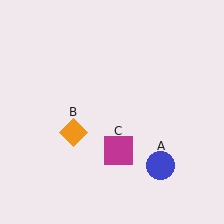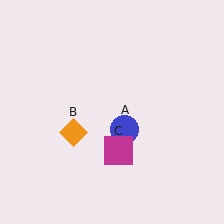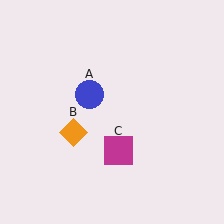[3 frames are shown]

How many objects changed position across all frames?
1 object changed position: blue circle (object A).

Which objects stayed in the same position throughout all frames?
Orange diamond (object B) and magenta square (object C) remained stationary.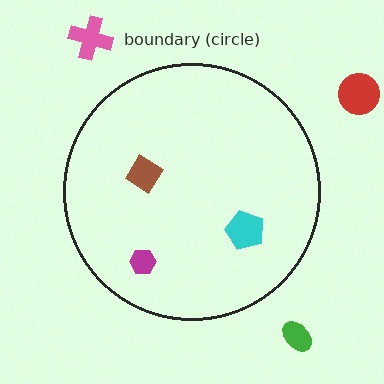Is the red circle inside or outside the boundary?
Outside.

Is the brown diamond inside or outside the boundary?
Inside.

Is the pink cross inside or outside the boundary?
Outside.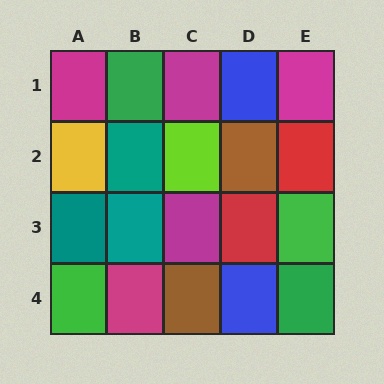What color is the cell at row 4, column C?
Brown.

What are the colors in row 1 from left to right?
Magenta, green, magenta, blue, magenta.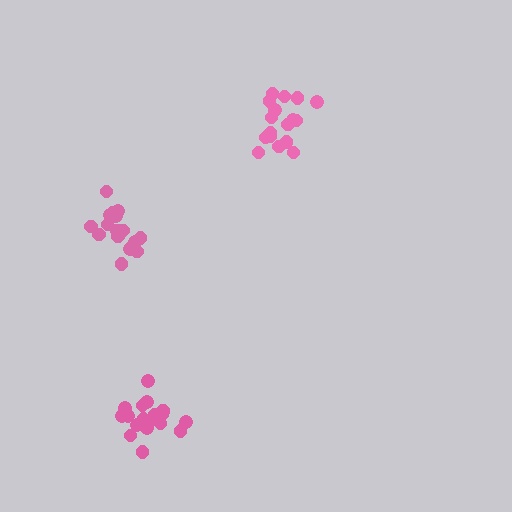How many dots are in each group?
Group 1: 17 dots, Group 2: 21 dots, Group 3: 17 dots (55 total).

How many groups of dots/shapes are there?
There are 3 groups.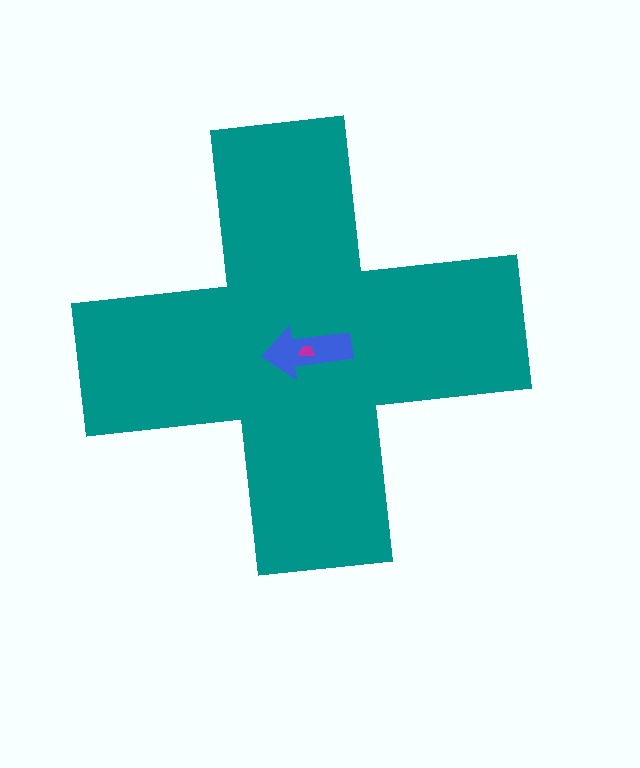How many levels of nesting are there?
3.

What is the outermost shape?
The teal cross.